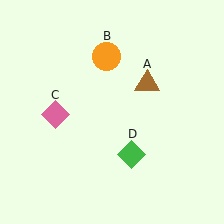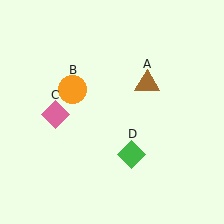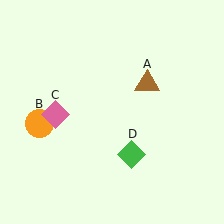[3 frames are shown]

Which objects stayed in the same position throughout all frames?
Brown triangle (object A) and pink diamond (object C) and green diamond (object D) remained stationary.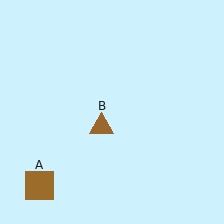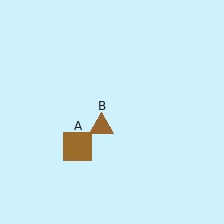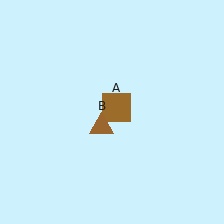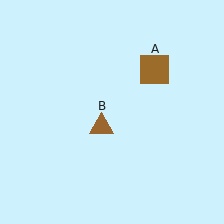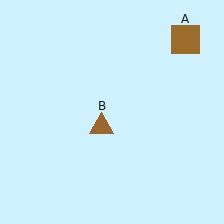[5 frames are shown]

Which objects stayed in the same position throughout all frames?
Brown triangle (object B) remained stationary.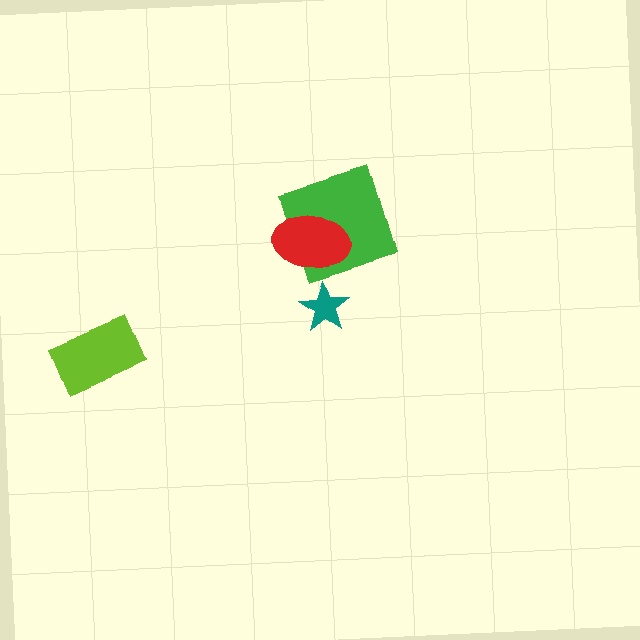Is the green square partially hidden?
Yes, it is partially covered by another shape.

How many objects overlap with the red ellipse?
1 object overlaps with the red ellipse.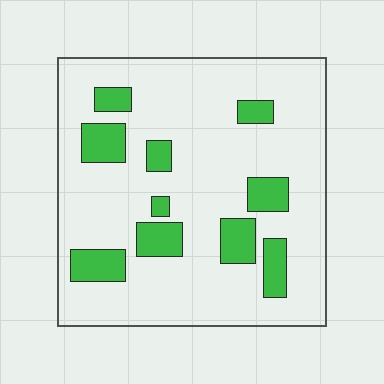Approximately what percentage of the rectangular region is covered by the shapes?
Approximately 20%.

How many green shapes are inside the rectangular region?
10.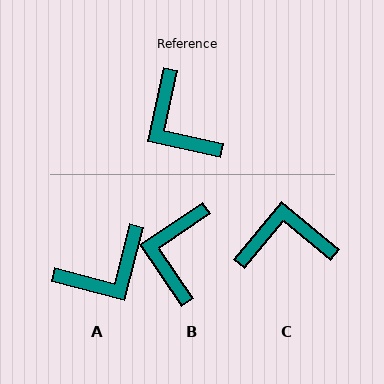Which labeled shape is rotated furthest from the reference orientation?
C, about 117 degrees away.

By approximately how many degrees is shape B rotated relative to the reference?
Approximately 44 degrees clockwise.